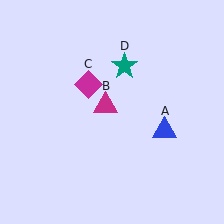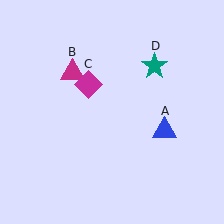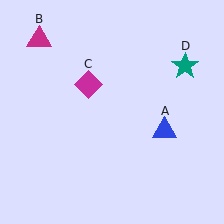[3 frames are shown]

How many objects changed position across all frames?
2 objects changed position: magenta triangle (object B), teal star (object D).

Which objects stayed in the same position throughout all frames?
Blue triangle (object A) and magenta diamond (object C) remained stationary.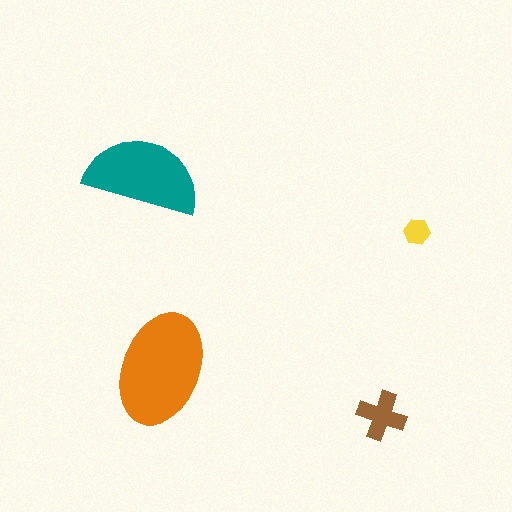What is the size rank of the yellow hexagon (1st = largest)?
4th.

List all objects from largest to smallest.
The orange ellipse, the teal semicircle, the brown cross, the yellow hexagon.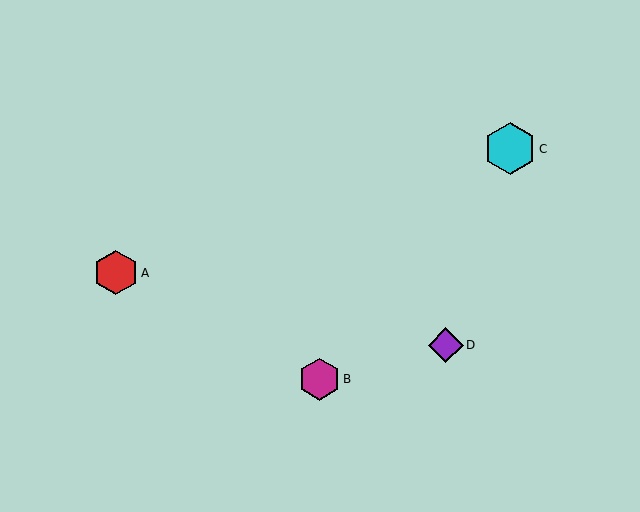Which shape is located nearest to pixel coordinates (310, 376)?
The magenta hexagon (labeled B) at (319, 379) is nearest to that location.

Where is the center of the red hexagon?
The center of the red hexagon is at (116, 273).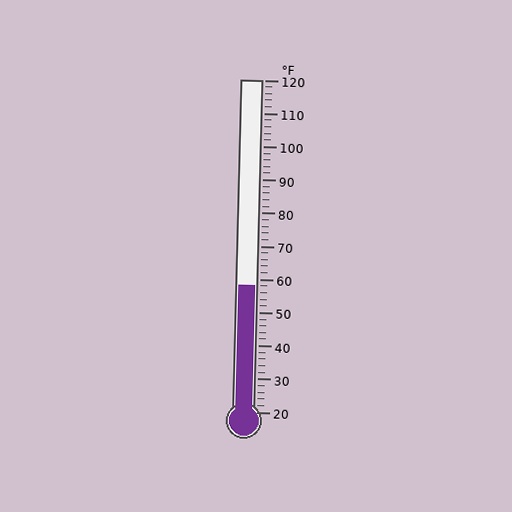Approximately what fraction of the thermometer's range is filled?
The thermometer is filled to approximately 40% of its range.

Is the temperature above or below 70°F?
The temperature is below 70°F.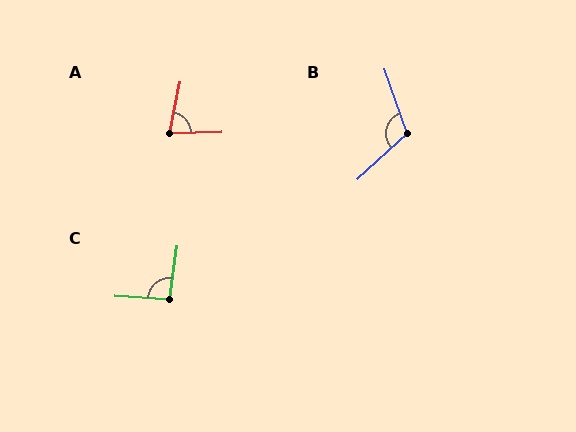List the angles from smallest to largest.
A (77°), C (94°), B (113°).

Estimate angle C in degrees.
Approximately 94 degrees.